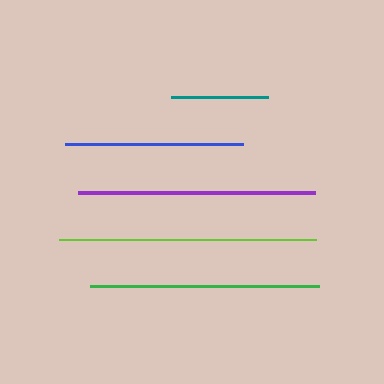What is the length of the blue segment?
The blue segment is approximately 178 pixels long.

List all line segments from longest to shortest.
From longest to shortest: lime, purple, green, blue, teal.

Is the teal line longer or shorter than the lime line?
The lime line is longer than the teal line.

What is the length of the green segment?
The green segment is approximately 228 pixels long.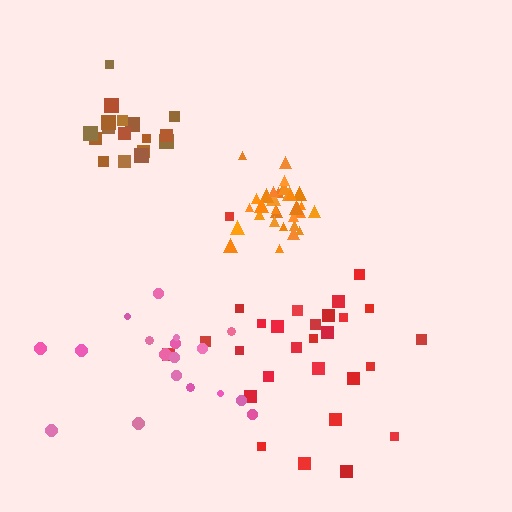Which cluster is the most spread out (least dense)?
Pink.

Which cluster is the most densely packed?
Orange.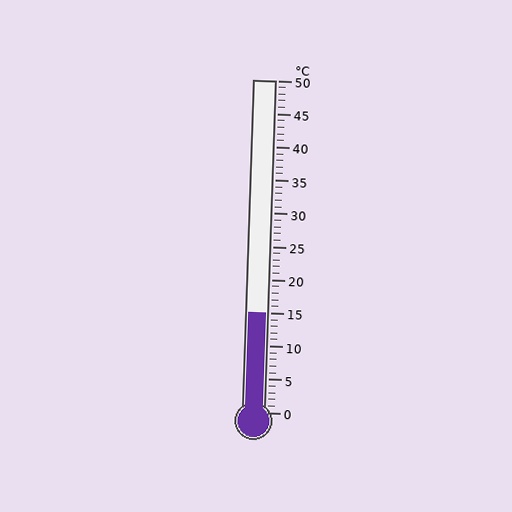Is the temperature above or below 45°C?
The temperature is below 45°C.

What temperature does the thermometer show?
The thermometer shows approximately 15°C.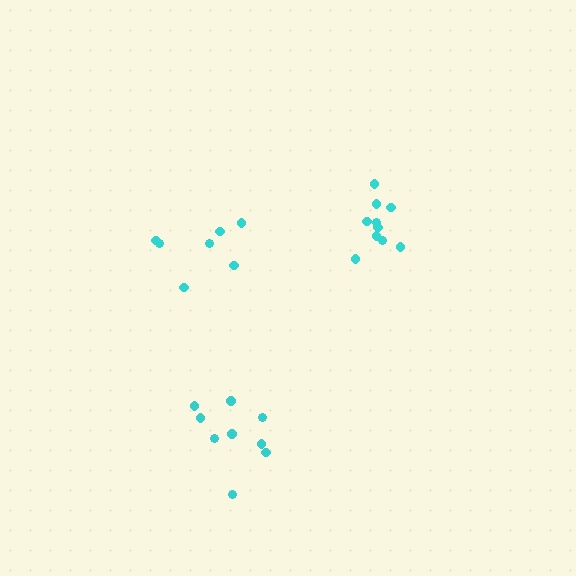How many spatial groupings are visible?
There are 3 spatial groupings.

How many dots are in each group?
Group 1: 10 dots, Group 2: 9 dots, Group 3: 7 dots (26 total).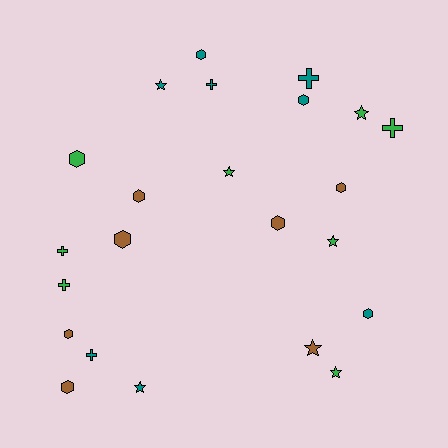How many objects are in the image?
There are 23 objects.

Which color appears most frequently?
Green, with 8 objects.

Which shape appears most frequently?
Hexagon, with 10 objects.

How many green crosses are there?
There are 3 green crosses.